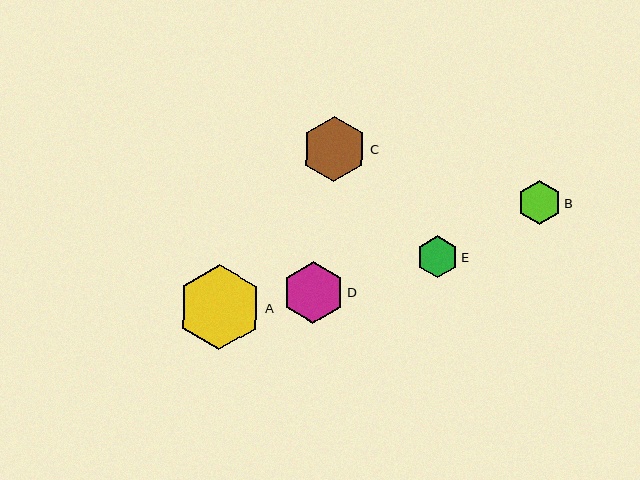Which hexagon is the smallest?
Hexagon E is the smallest with a size of approximately 42 pixels.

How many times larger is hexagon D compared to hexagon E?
Hexagon D is approximately 1.5 times the size of hexagon E.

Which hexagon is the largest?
Hexagon A is the largest with a size of approximately 85 pixels.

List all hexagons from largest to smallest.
From largest to smallest: A, C, D, B, E.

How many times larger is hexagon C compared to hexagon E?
Hexagon C is approximately 1.5 times the size of hexagon E.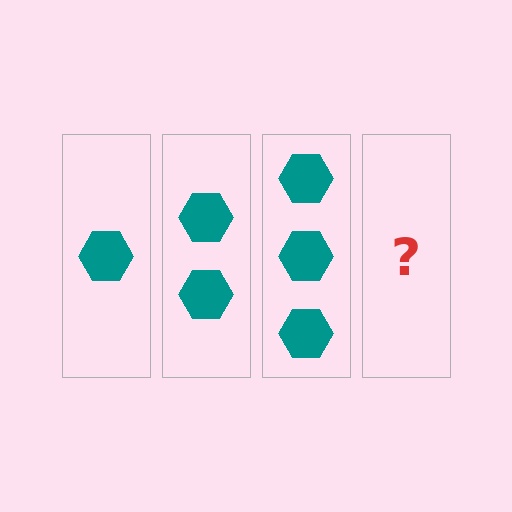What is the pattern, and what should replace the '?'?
The pattern is that each step adds one more hexagon. The '?' should be 4 hexagons.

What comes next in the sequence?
The next element should be 4 hexagons.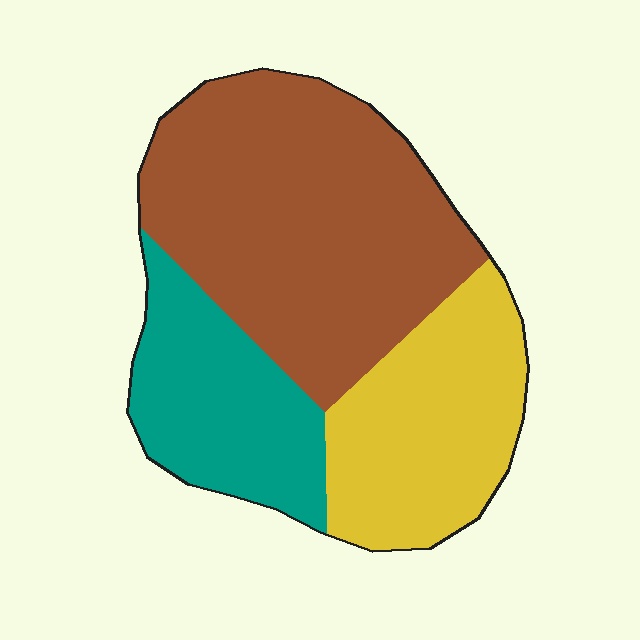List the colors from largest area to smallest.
From largest to smallest: brown, yellow, teal.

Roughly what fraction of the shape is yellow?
Yellow covers 27% of the shape.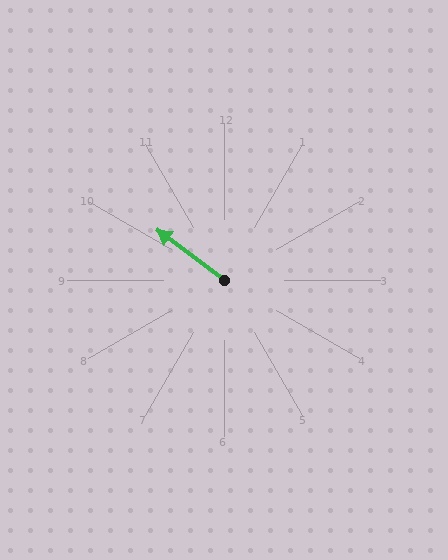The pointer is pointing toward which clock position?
Roughly 10 o'clock.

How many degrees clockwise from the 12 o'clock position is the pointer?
Approximately 307 degrees.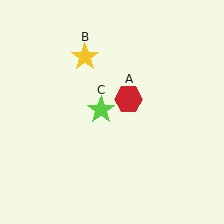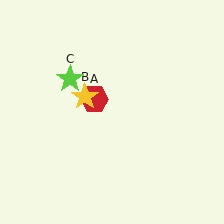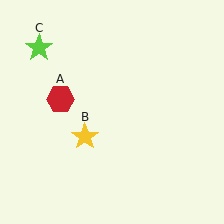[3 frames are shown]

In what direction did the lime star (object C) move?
The lime star (object C) moved up and to the left.